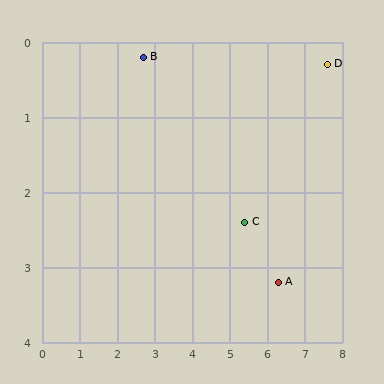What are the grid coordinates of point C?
Point C is at approximately (5.4, 2.4).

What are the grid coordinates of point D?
Point D is at approximately (7.6, 0.3).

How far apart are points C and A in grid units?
Points C and A are about 1.2 grid units apart.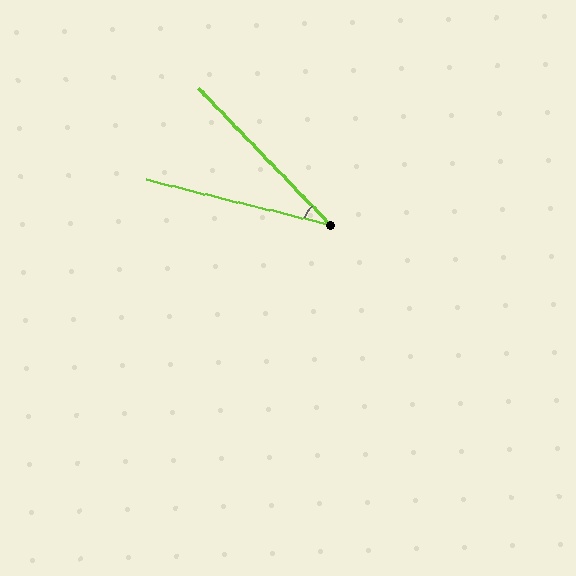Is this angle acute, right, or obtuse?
It is acute.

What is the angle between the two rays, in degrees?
Approximately 32 degrees.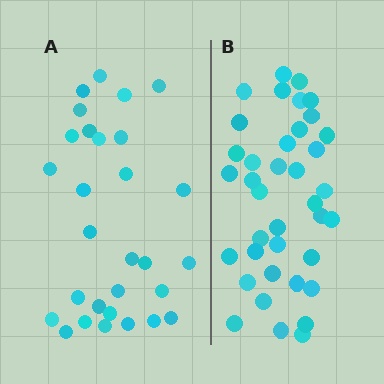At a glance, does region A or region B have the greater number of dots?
Region B (the right region) has more dots.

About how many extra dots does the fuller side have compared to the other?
Region B has roughly 8 or so more dots than region A.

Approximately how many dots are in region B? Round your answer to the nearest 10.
About 40 dots. (The exact count is 38, which rounds to 40.)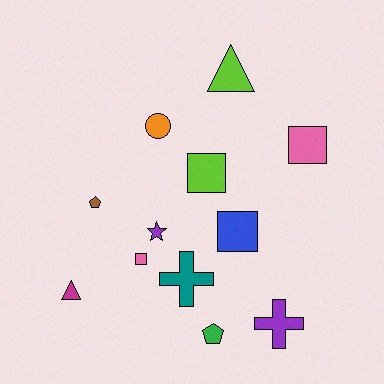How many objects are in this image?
There are 12 objects.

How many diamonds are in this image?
There are no diamonds.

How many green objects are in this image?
There is 1 green object.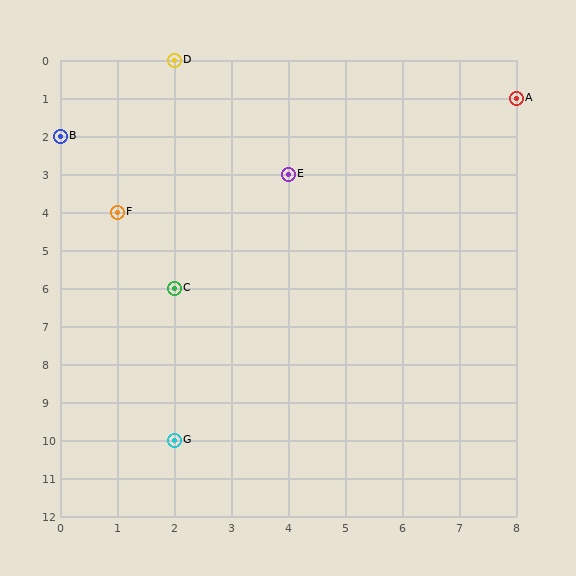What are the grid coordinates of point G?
Point G is at grid coordinates (2, 10).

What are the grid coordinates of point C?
Point C is at grid coordinates (2, 6).